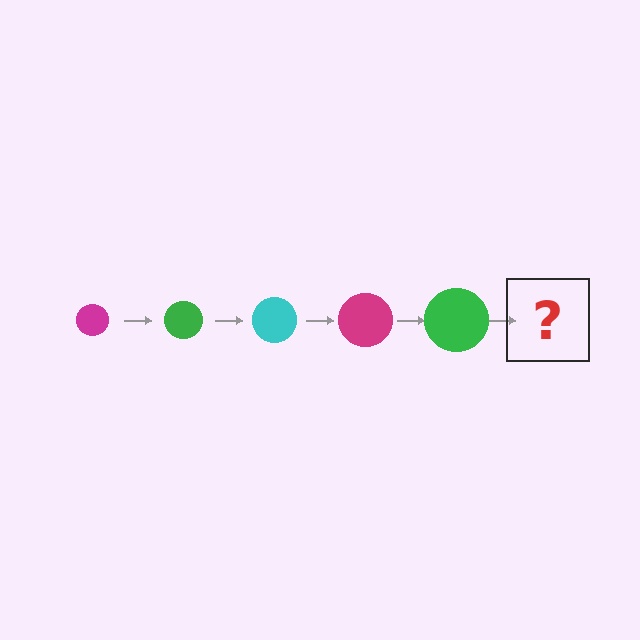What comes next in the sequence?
The next element should be a cyan circle, larger than the previous one.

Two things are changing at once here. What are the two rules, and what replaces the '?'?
The two rules are that the circle grows larger each step and the color cycles through magenta, green, and cyan. The '?' should be a cyan circle, larger than the previous one.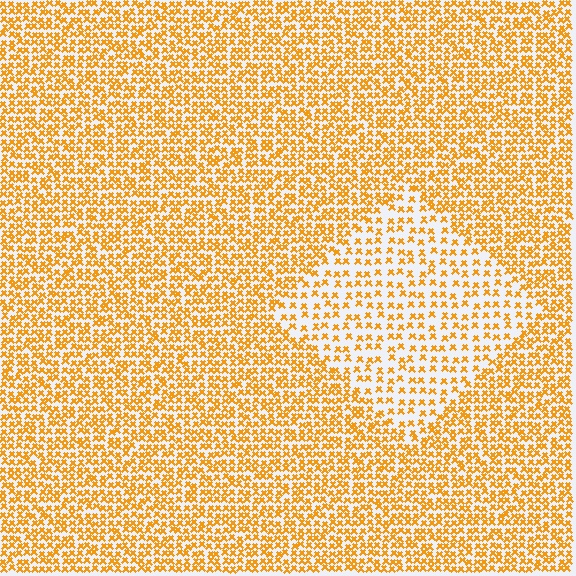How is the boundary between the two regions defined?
The boundary is defined by a change in element density (approximately 2.0x ratio). All elements are the same color, size, and shape.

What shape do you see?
I see a diamond.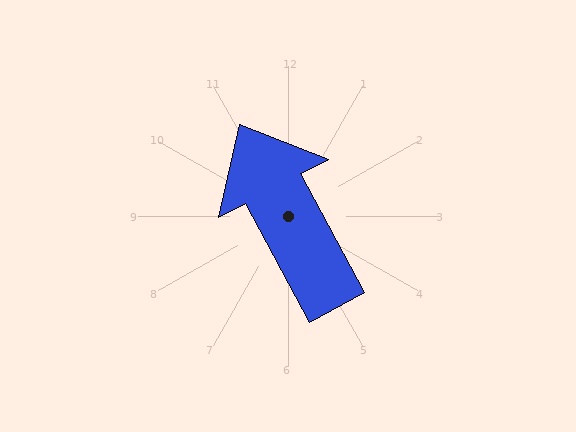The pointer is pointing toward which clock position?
Roughly 11 o'clock.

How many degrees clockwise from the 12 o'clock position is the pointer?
Approximately 332 degrees.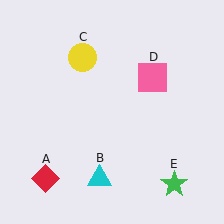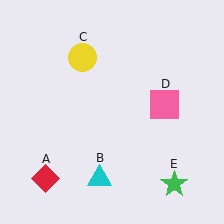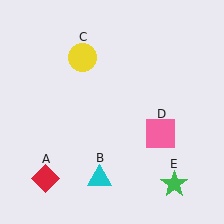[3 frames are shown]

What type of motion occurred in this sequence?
The pink square (object D) rotated clockwise around the center of the scene.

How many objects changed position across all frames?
1 object changed position: pink square (object D).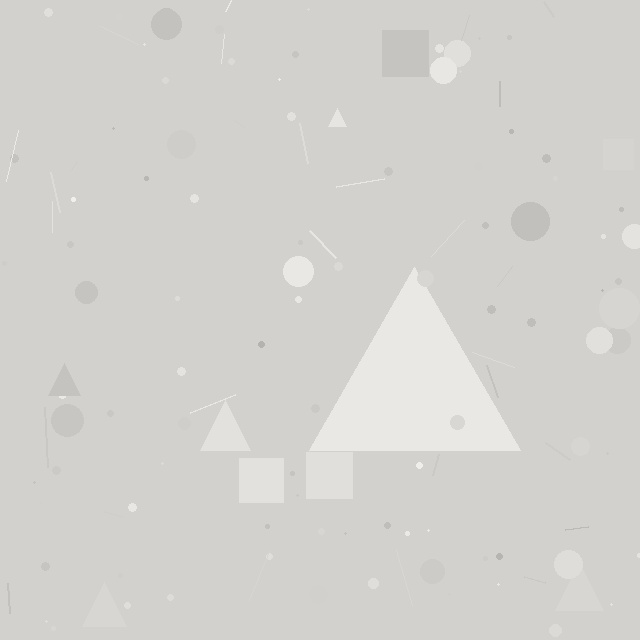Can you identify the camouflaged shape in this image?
The camouflaged shape is a triangle.